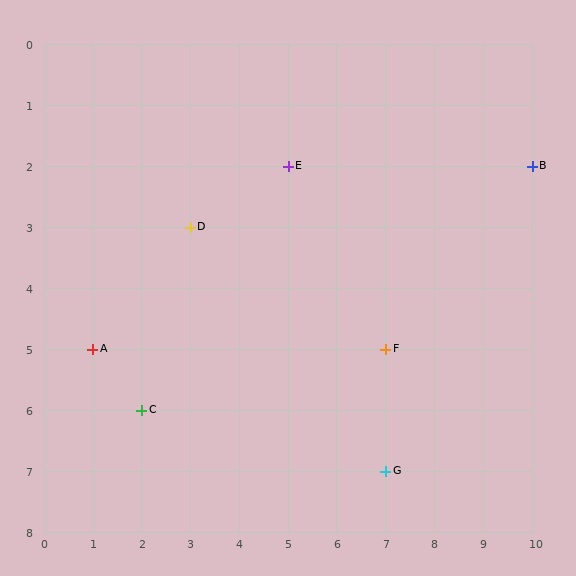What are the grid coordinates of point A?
Point A is at grid coordinates (1, 5).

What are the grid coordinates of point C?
Point C is at grid coordinates (2, 6).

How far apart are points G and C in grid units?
Points G and C are 5 columns and 1 row apart (about 5.1 grid units diagonally).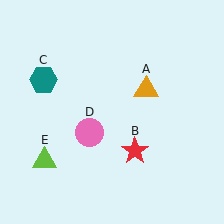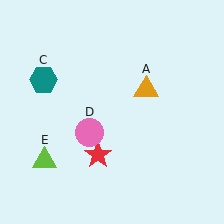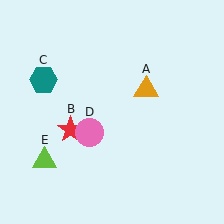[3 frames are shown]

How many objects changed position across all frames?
1 object changed position: red star (object B).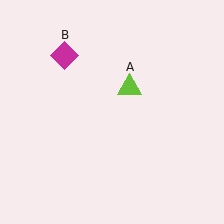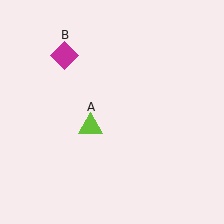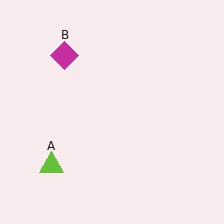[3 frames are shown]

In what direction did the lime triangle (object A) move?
The lime triangle (object A) moved down and to the left.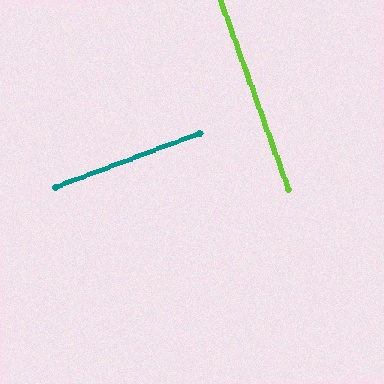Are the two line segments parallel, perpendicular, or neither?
Perpendicular — they meet at approximately 89°.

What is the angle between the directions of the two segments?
Approximately 89 degrees.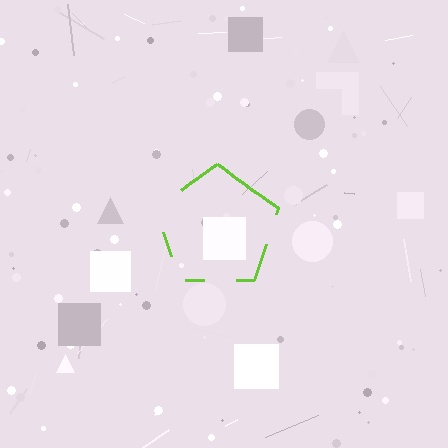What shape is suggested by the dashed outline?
The dashed outline suggests a pentagon.